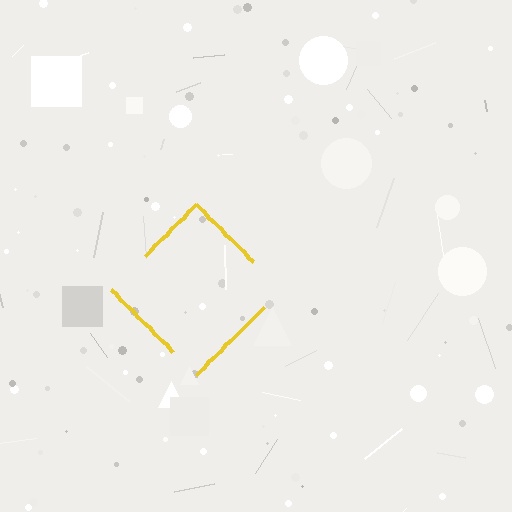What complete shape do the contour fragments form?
The contour fragments form a diamond.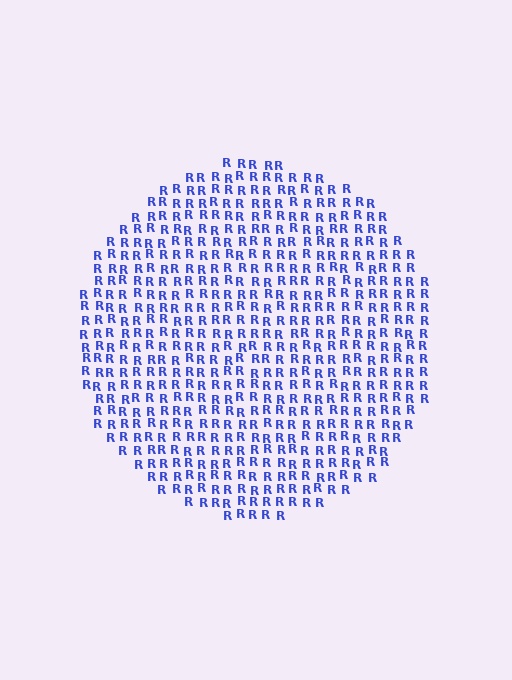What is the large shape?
The large shape is a circle.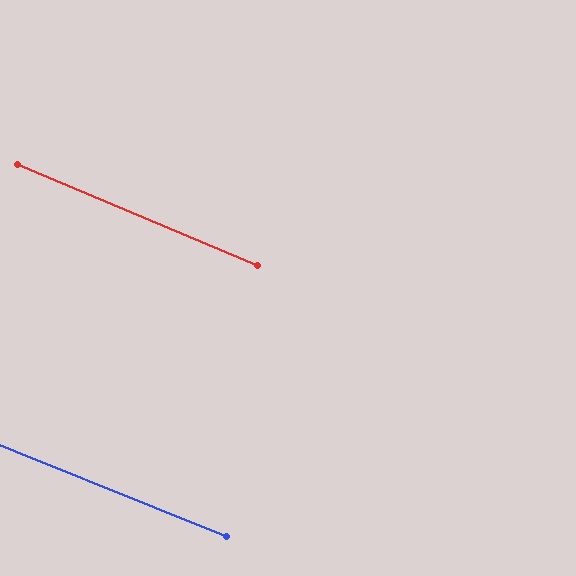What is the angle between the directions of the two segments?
Approximately 1 degree.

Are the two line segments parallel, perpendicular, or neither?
Parallel — their directions differ by only 0.8°.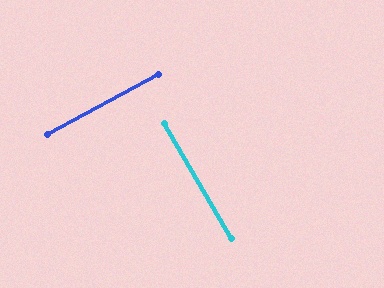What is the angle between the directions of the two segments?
Approximately 88 degrees.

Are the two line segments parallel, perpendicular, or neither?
Perpendicular — they meet at approximately 88°.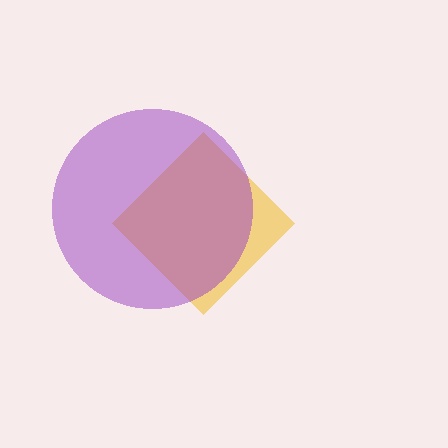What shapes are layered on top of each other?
The layered shapes are: a yellow diamond, a purple circle.